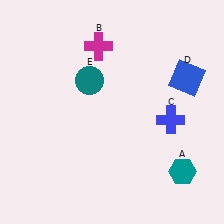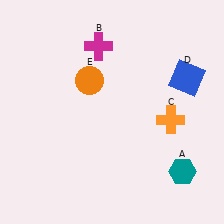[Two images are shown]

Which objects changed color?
C changed from blue to orange. E changed from teal to orange.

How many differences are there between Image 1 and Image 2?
There are 2 differences between the two images.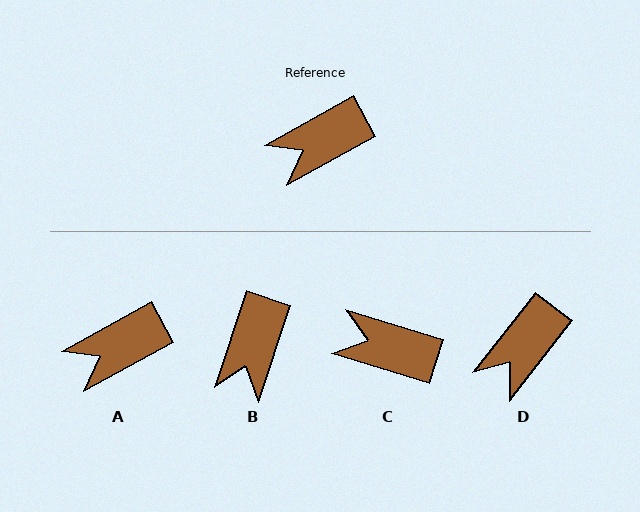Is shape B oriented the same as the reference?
No, it is off by about 43 degrees.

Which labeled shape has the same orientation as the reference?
A.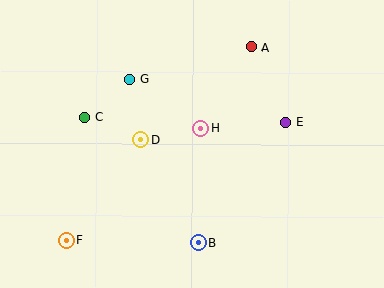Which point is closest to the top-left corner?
Point C is closest to the top-left corner.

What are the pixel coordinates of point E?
Point E is at (286, 122).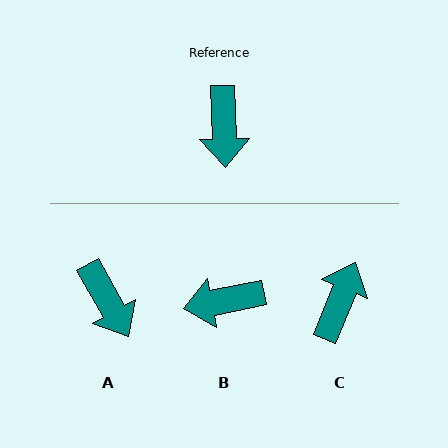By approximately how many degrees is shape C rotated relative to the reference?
Approximately 156 degrees counter-clockwise.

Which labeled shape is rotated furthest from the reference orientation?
C, about 156 degrees away.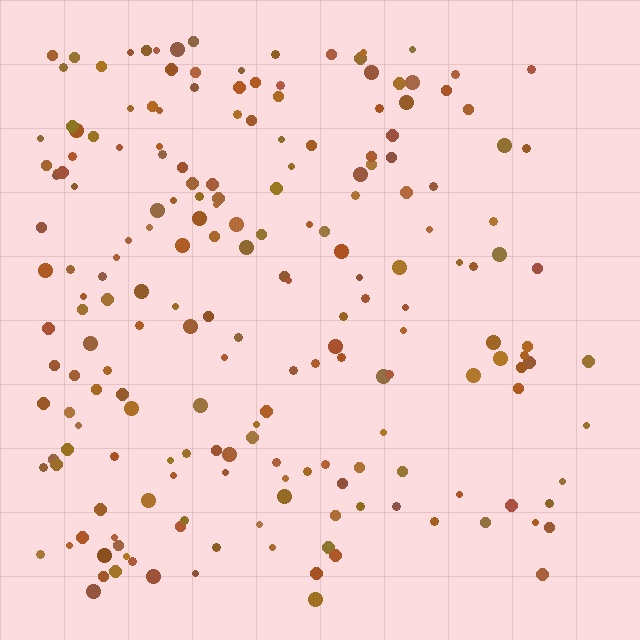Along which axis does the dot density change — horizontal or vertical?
Horizontal.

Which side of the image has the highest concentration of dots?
The left.